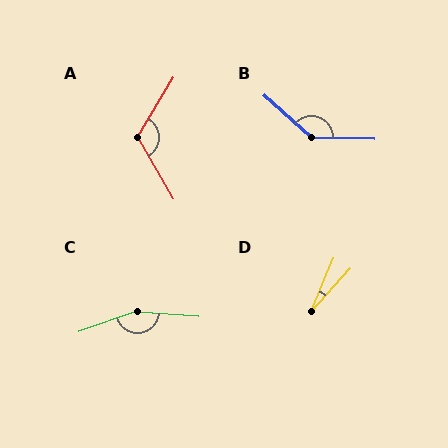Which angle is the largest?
C, at approximately 157 degrees.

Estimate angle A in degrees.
Approximately 119 degrees.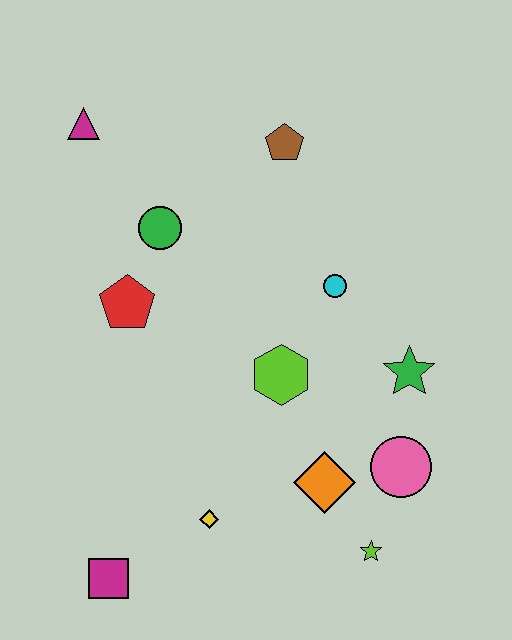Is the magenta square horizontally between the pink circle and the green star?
No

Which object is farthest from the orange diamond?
The magenta triangle is farthest from the orange diamond.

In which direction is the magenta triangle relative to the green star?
The magenta triangle is to the left of the green star.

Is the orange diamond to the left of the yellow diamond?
No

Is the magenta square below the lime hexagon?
Yes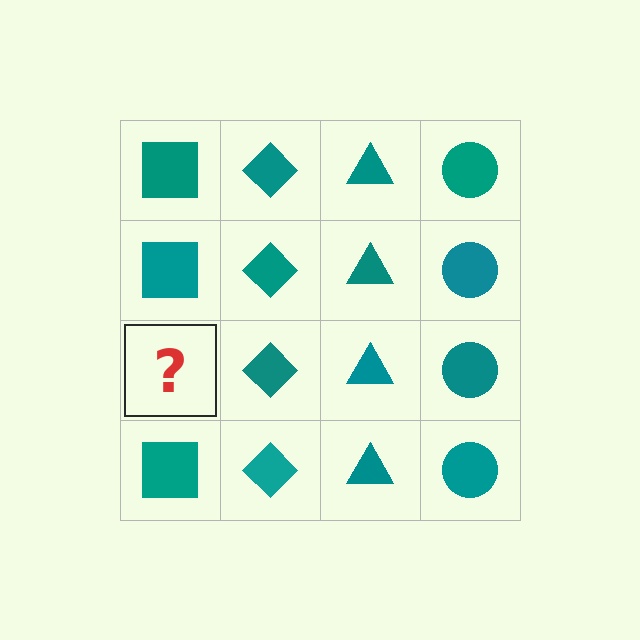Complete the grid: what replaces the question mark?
The question mark should be replaced with a teal square.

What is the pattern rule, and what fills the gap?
The rule is that each column has a consistent shape. The gap should be filled with a teal square.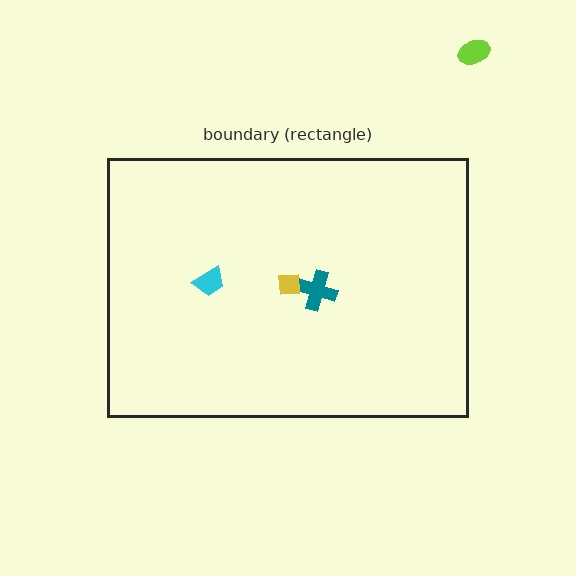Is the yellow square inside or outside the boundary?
Inside.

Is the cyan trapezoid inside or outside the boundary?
Inside.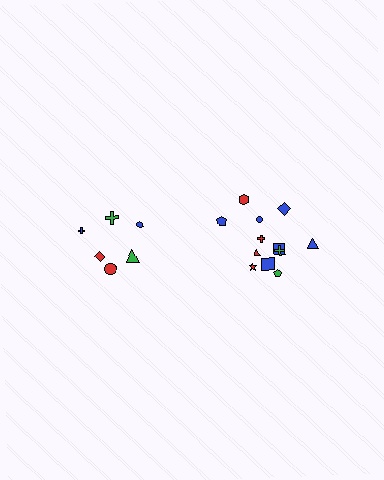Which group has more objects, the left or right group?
The right group.